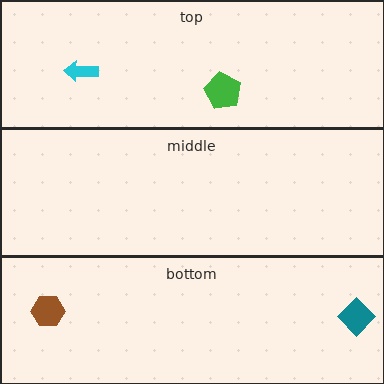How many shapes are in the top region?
2.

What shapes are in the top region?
The green pentagon, the cyan arrow.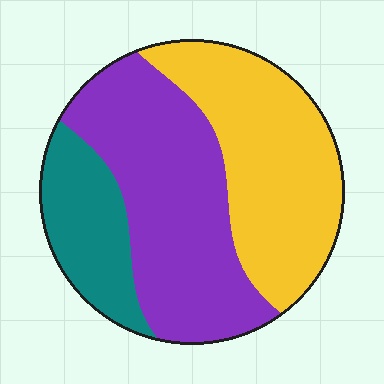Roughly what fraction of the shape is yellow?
Yellow covers around 40% of the shape.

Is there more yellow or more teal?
Yellow.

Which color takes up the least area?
Teal, at roughly 20%.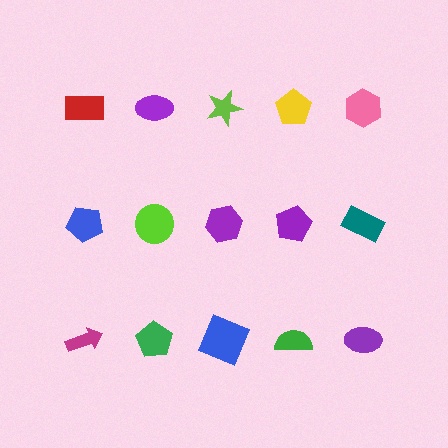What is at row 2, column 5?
A teal rectangle.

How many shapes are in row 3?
5 shapes.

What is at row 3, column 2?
A green pentagon.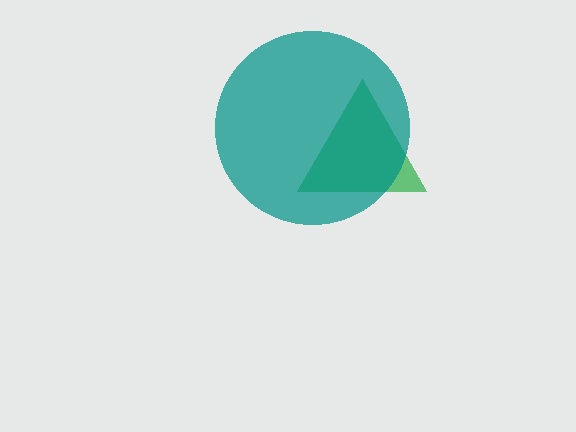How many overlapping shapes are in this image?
There are 2 overlapping shapes in the image.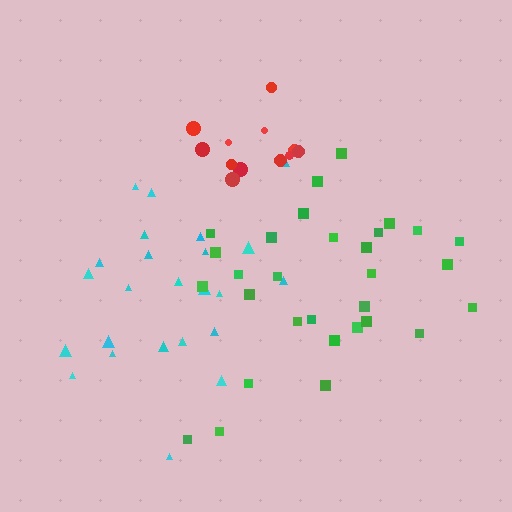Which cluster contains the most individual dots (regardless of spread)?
Green (30).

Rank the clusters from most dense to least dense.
red, cyan, green.